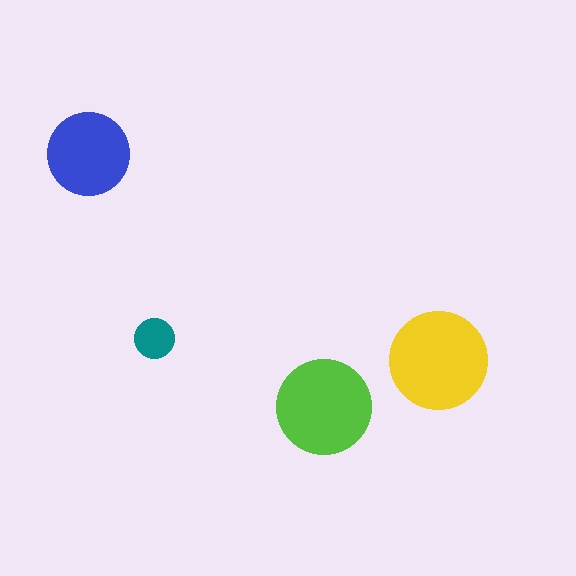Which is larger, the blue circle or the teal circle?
The blue one.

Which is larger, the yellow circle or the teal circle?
The yellow one.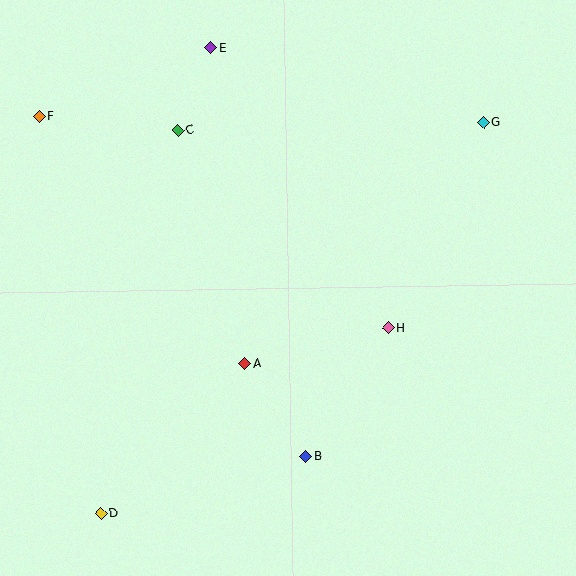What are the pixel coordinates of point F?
Point F is at (39, 116).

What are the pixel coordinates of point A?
Point A is at (245, 363).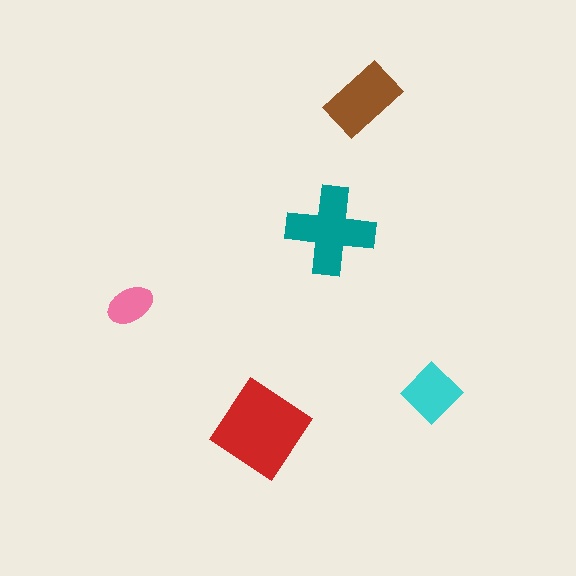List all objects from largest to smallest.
The red diamond, the teal cross, the brown rectangle, the cyan diamond, the pink ellipse.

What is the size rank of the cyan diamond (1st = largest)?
4th.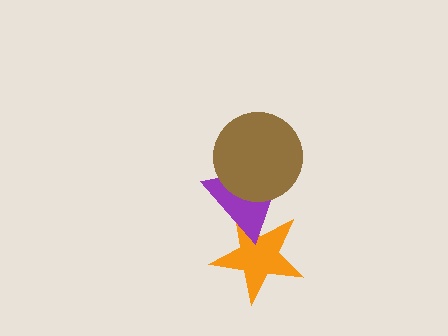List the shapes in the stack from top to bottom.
From top to bottom: the brown circle, the purple triangle, the orange star.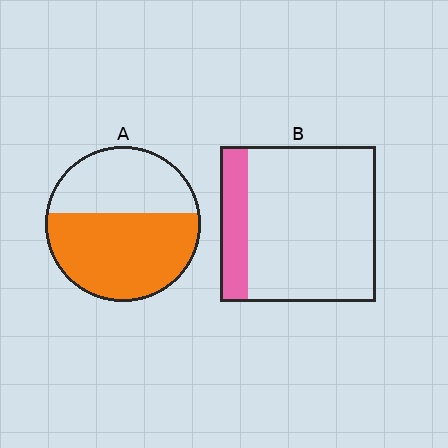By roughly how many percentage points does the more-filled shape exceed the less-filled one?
By roughly 40 percentage points (A over B).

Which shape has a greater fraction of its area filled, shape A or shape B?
Shape A.